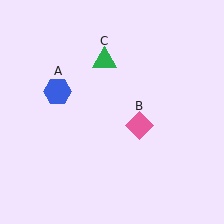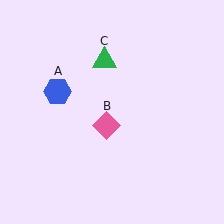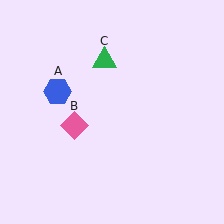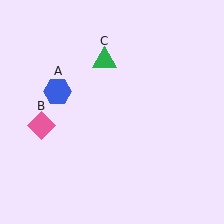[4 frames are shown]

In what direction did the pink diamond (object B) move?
The pink diamond (object B) moved left.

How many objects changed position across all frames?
1 object changed position: pink diamond (object B).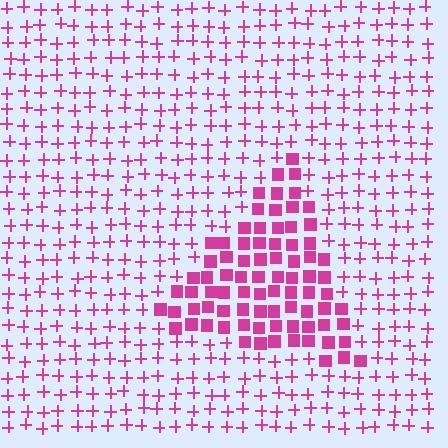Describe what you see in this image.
The image is filled with small magenta elements arranged in a uniform grid. A triangle-shaped region contains squares, while the surrounding area contains plus signs. The boundary is defined purely by the change in element shape.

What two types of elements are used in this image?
The image uses squares inside the triangle region and plus signs outside it.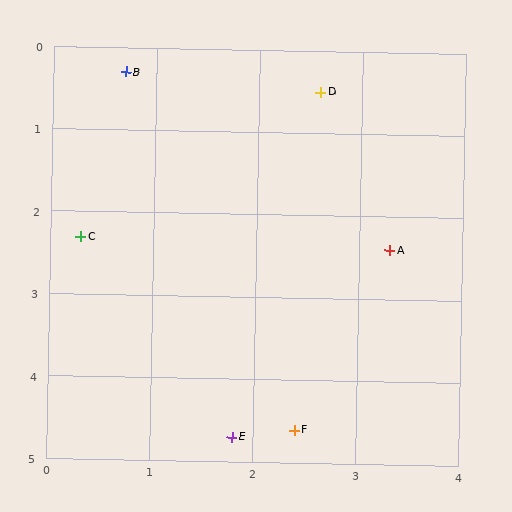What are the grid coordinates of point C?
Point C is at approximately (0.3, 2.3).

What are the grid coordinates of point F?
Point F is at approximately (2.4, 4.6).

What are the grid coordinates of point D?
Point D is at approximately (2.6, 0.5).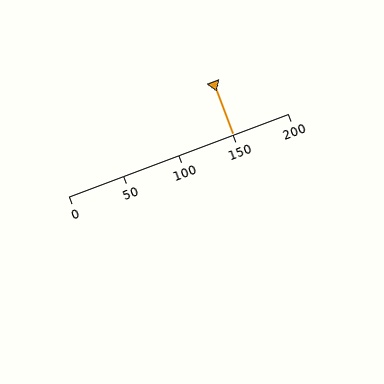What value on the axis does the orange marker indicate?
The marker indicates approximately 150.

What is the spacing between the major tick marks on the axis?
The major ticks are spaced 50 apart.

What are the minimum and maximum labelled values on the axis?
The axis runs from 0 to 200.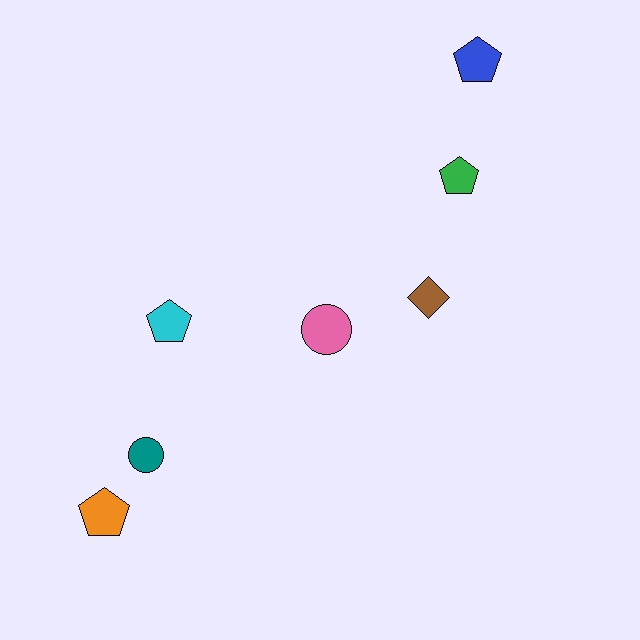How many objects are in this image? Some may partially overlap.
There are 7 objects.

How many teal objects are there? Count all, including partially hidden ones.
There is 1 teal object.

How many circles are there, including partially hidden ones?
There are 2 circles.